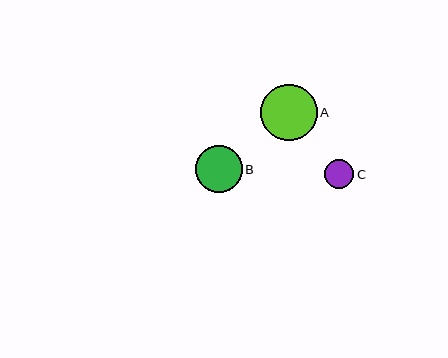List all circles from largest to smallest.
From largest to smallest: A, B, C.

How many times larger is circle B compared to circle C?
Circle B is approximately 1.6 times the size of circle C.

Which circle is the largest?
Circle A is the largest with a size of approximately 56 pixels.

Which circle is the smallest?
Circle C is the smallest with a size of approximately 29 pixels.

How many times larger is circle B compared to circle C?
Circle B is approximately 1.6 times the size of circle C.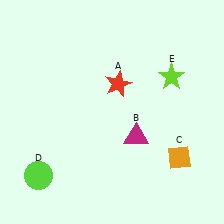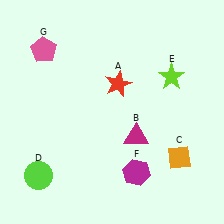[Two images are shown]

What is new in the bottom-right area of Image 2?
A magenta hexagon (F) was added in the bottom-right area of Image 2.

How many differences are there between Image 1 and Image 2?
There are 2 differences between the two images.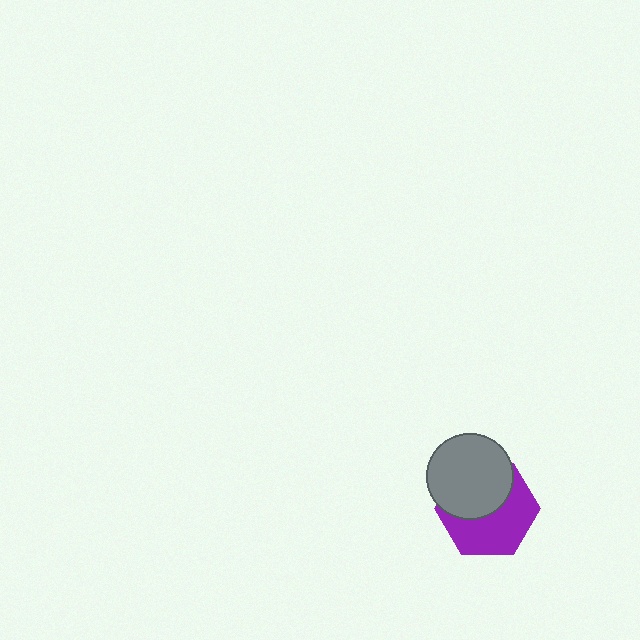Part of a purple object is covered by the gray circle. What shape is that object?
It is a hexagon.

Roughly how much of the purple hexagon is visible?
About half of it is visible (roughly 55%).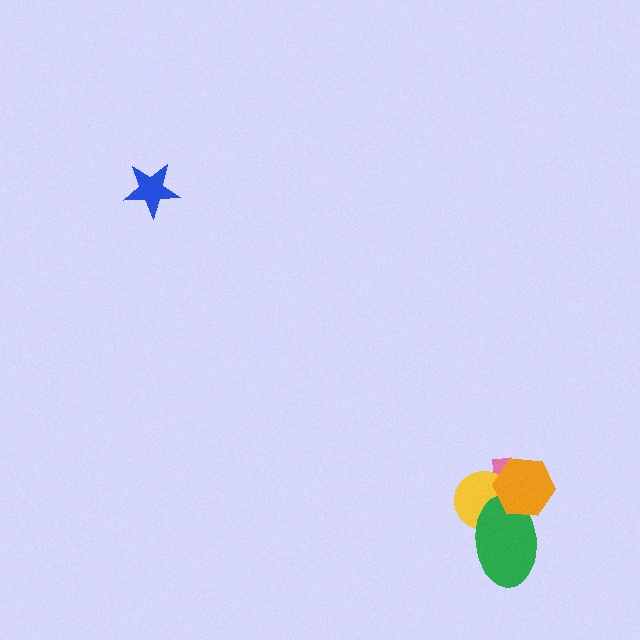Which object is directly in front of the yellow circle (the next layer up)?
The green ellipse is directly in front of the yellow circle.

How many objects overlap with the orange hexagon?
3 objects overlap with the orange hexagon.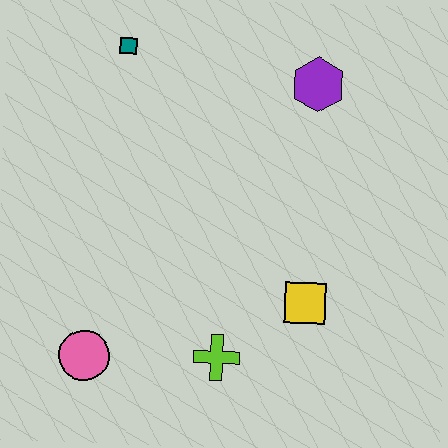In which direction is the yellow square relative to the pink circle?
The yellow square is to the right of the pink circle.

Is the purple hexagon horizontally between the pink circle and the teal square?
No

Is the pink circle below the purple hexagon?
Yes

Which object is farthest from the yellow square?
The teal square is farthest from the yellow square.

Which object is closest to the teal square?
The purple hexagon is closest to the teal square.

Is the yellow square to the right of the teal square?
Yes